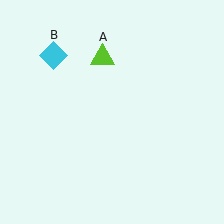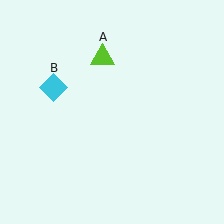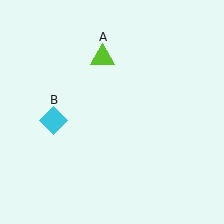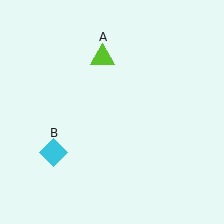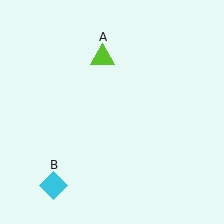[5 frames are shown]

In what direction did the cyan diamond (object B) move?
The cyan diamond (object B) moved down.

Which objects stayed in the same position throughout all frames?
Lime triangle (object A) remained stationary.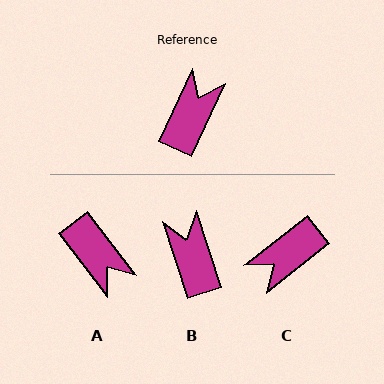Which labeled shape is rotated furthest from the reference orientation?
C, about 154 degrees away.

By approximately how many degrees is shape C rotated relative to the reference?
Approximately 154 degrees counter-clockwise.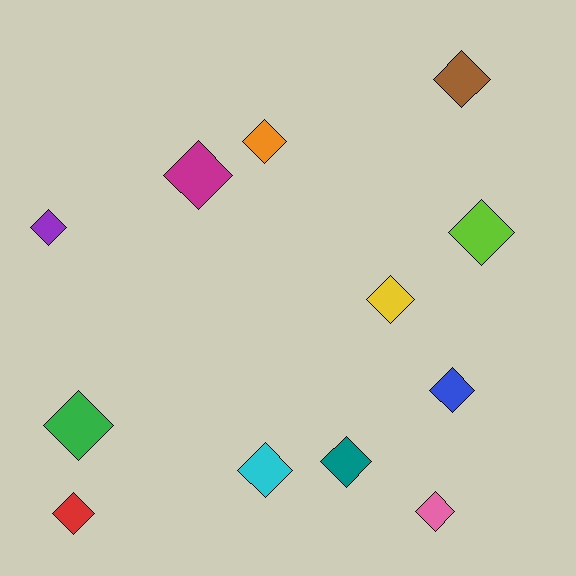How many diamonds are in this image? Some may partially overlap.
There are 12 diamonds.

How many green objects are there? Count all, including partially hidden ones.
There is 1 green object.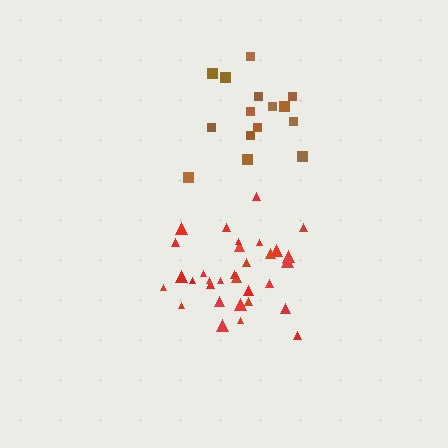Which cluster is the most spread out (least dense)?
Brown.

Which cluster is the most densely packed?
Red.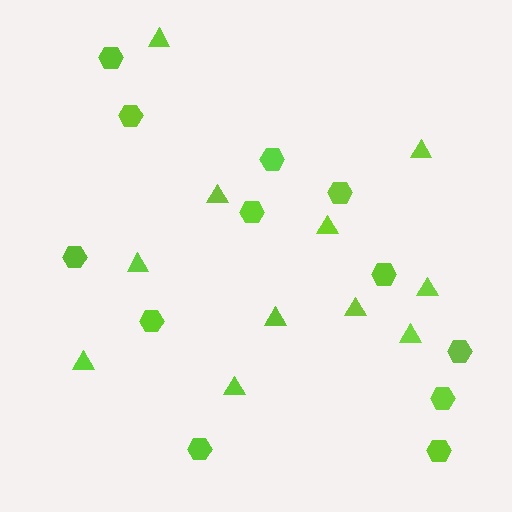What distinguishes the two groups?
There are 2 groups: one group of triangles (11) and one group of hexagons (12).